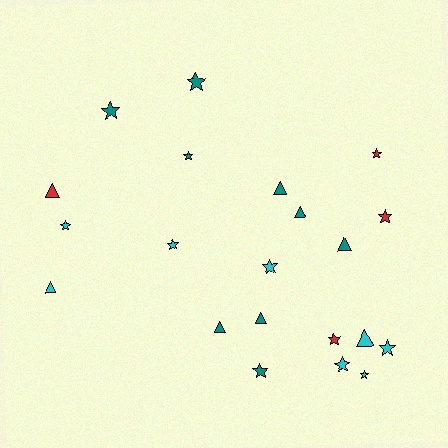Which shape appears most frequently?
Star, with 13 objects.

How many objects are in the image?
There are 21 objects.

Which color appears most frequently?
Teal, with 9 objects.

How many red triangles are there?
There is 1 red triangle.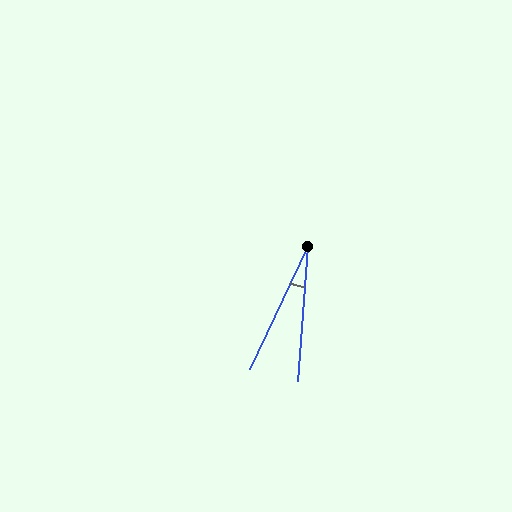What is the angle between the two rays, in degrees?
Approximately 21 degrees.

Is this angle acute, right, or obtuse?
It is acute.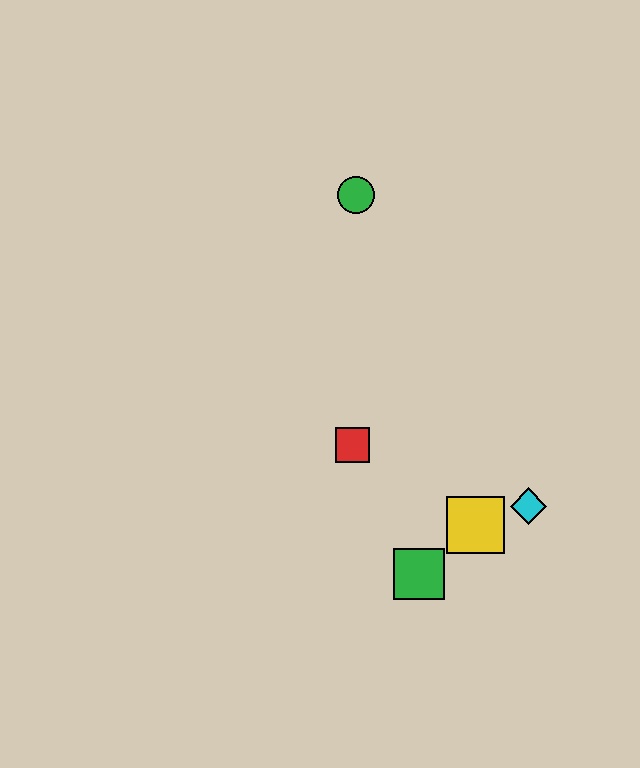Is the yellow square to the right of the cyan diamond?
No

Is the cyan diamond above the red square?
No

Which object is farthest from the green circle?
The green square is farthest from the green circle.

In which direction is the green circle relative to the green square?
The green circle is above the green square.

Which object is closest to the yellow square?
The cyan diamond is closest to the yellow square.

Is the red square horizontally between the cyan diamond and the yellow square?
No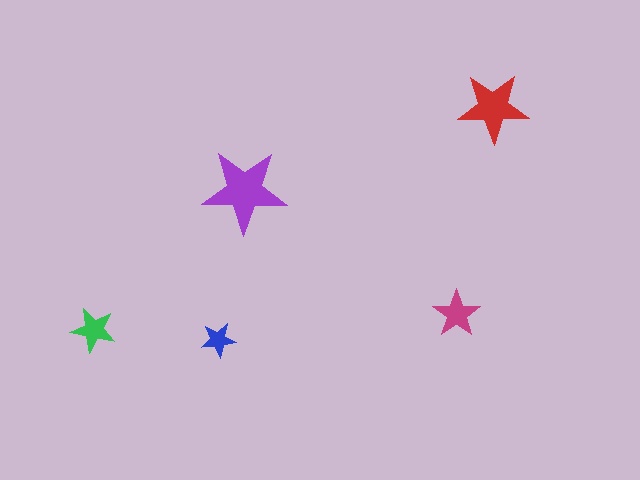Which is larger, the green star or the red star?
The red one.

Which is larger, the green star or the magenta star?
The magenta one.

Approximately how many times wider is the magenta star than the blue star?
About 1.5 times wider.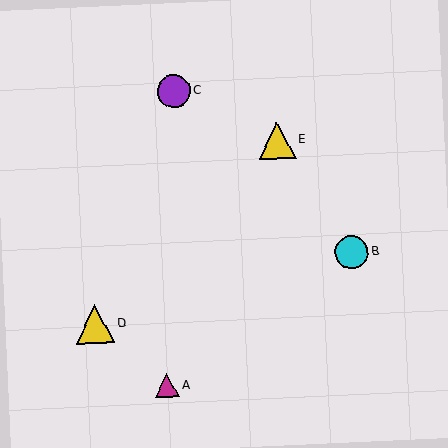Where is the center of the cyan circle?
The center of the cyan circle is at (352, 253).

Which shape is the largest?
The yellow triangle (labeled D) is the largest.